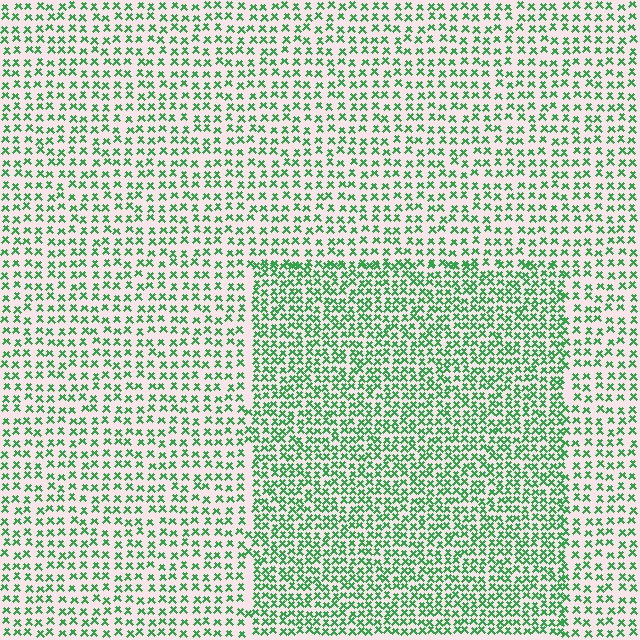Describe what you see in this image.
The image contains small green elements arranged at two different densities. A rectangle-shaped region is visible where the elements are more densely packed than the surrounding area.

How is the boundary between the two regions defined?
The boundary is defined by a change in element density (approximately 1.7x ratio). All elements are the same color, size, and shape.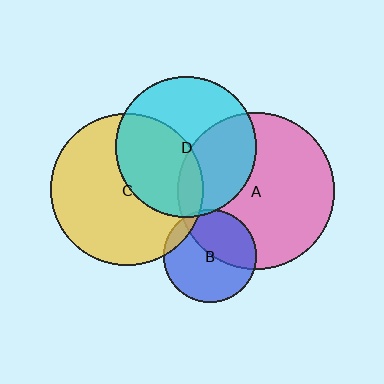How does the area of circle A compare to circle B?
Approximately 2.8 times.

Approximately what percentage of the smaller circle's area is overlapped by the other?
Approximately 40%.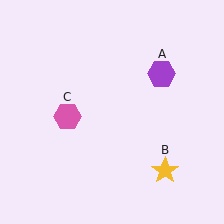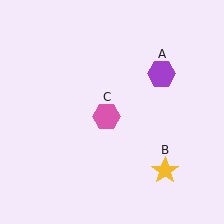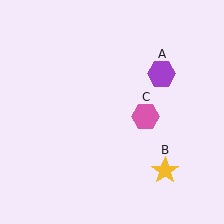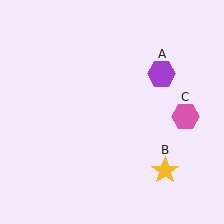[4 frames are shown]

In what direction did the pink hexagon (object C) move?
The pink hexagon (object C) moved right.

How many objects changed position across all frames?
1 object changed position: pink hexagon (object C).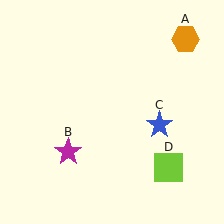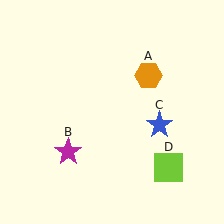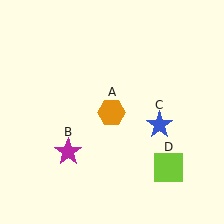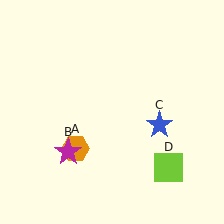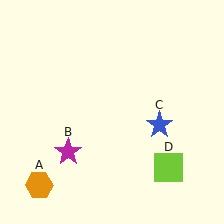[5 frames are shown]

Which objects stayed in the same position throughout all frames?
Magenta star (object B) and blue star (object C) and lime square (object D) remained stationary.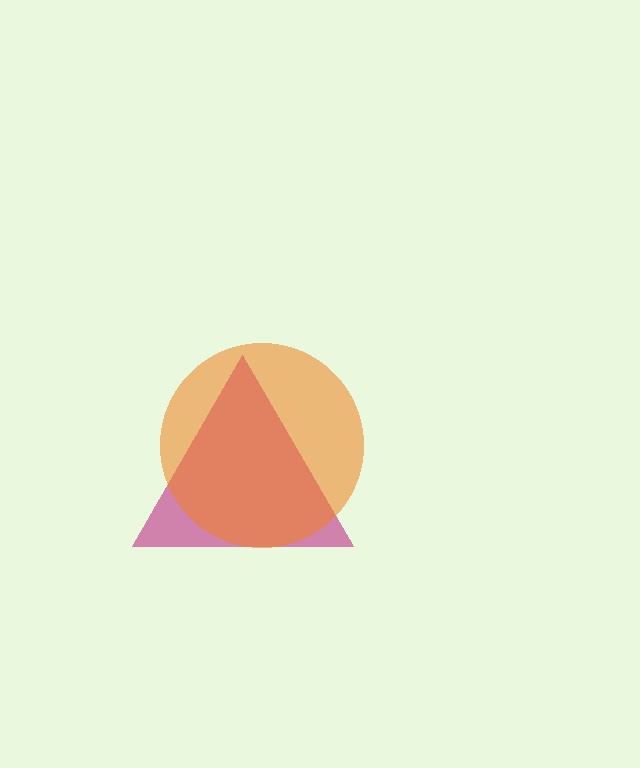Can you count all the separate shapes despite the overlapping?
Yes, there are 2 separate shapes.